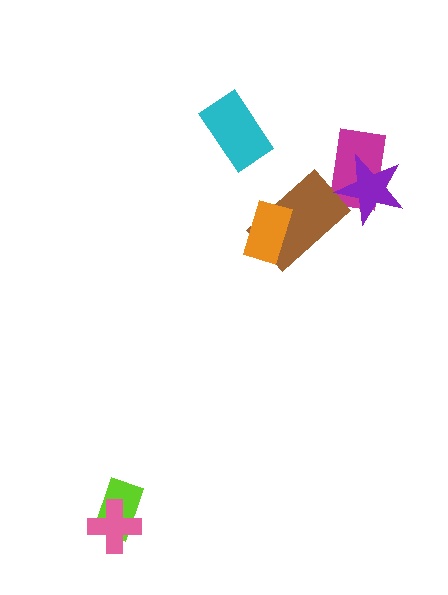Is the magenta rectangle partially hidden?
Yes, it is partially covered by another shape.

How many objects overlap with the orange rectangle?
1 object overlaps with the orange rectangle.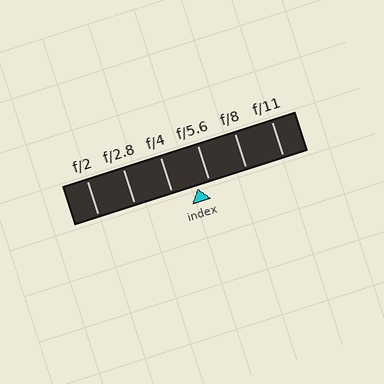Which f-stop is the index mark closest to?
The index mark is closest to f/5.6.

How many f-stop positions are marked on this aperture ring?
There are 6 f-stop positions marked.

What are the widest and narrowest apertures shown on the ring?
The widest aperture shown is f/2 and the narrowest is f/11.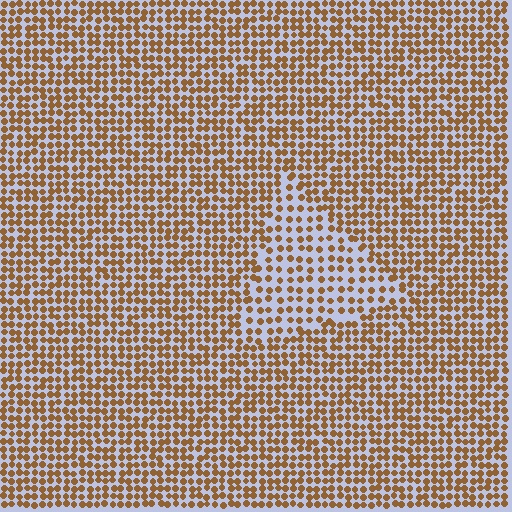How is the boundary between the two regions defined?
The boundary is defined by a change in element density (approximately 1.7x ratio). All elements are the same color, size, and shape.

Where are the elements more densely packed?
The elements are more densely packed outside the triangle boundary.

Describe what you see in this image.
The image contains small brown elements arranged at two different densities. A triangle-shaped region is visible where the elements are less densely packed than the surrounding area.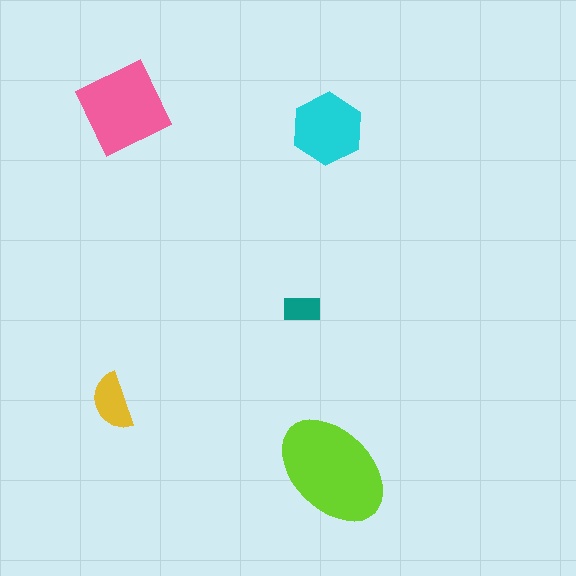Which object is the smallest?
The teal rectangle.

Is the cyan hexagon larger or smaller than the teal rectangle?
Larger.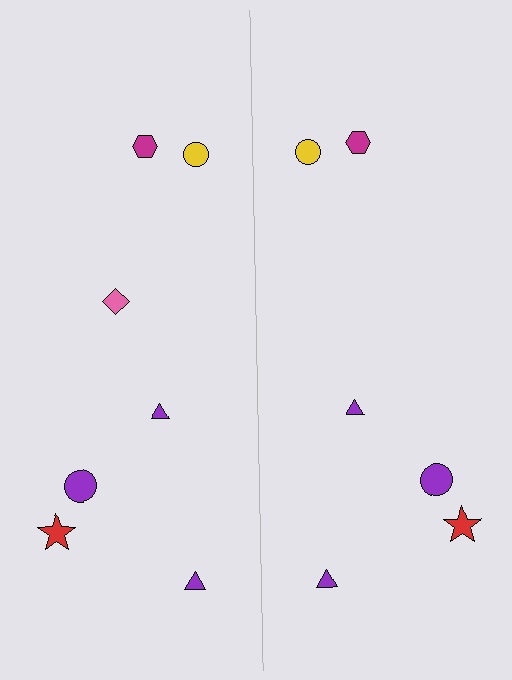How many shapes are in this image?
There are 13 shapes in this image.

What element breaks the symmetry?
A pink diamond is missing from the right side.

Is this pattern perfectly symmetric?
No, the pattern is not perfectly symmetric. A pink diamond is missing from the right side.